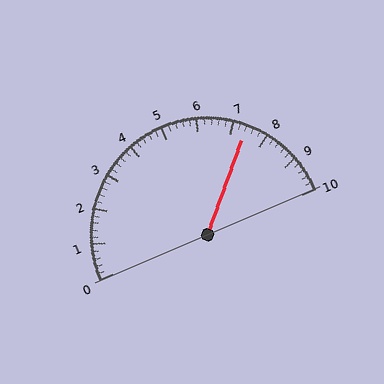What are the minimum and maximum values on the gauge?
The gauge ranges from 0 to 10.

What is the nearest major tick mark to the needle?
The nearest major tick mark is 7.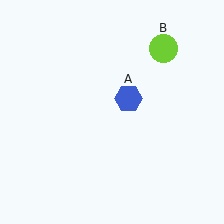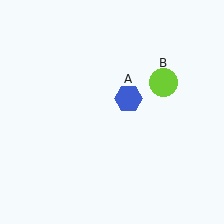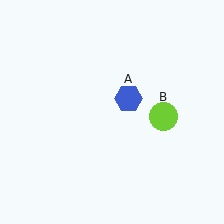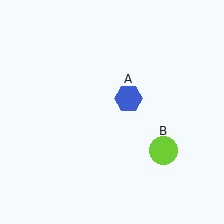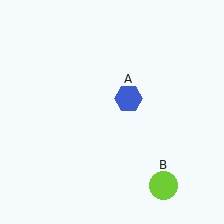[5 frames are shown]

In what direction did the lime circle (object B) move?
The lime circle (object B) moved down.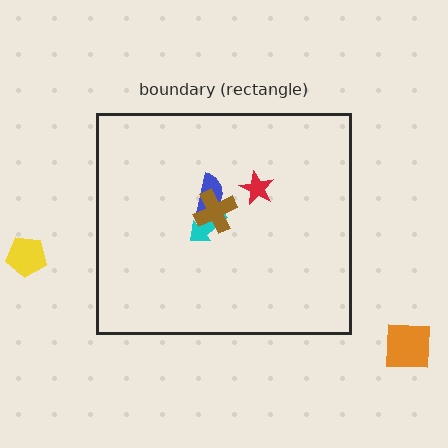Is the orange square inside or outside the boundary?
Outside.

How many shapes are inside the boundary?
4 inside, 2 outside.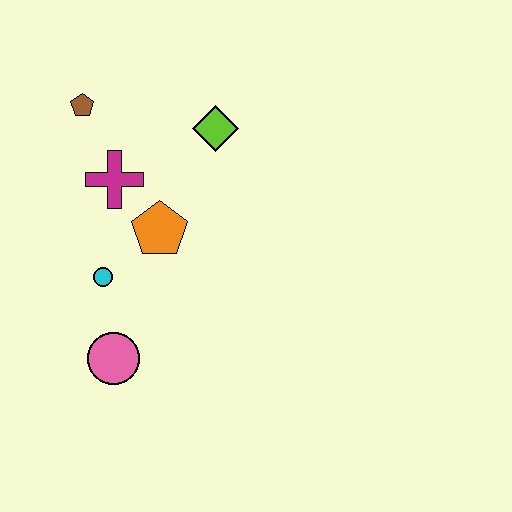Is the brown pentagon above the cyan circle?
Yes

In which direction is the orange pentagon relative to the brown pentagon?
The orange pentagon is below the brown pentagon.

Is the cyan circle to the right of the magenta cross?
No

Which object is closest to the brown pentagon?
The magenta cross is closest to the brown pentagon.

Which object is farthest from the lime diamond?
The pink circle is farthest from the lime diamond.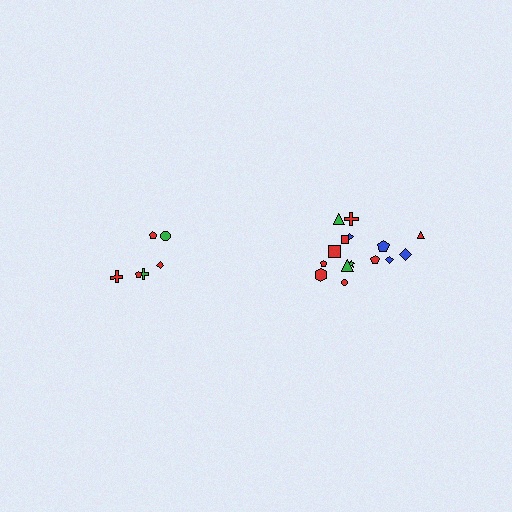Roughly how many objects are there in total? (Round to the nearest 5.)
Roughly 20 objects in total.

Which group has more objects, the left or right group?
The right group.